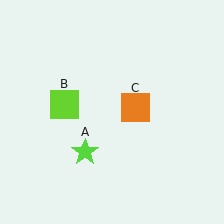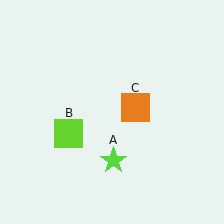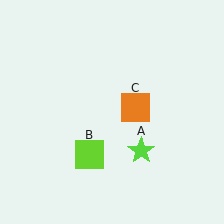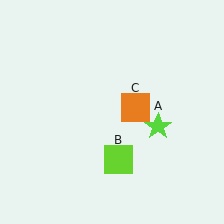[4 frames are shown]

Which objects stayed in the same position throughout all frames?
Orange square (object C) remained stationary.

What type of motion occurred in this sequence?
The lime star (object A), lime square (object B) rotated counterclockwise around the center of the scene.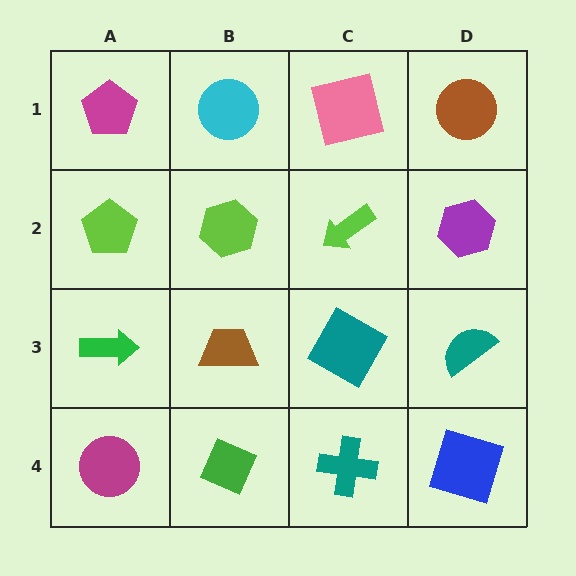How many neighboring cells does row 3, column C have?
4.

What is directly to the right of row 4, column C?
A blue square.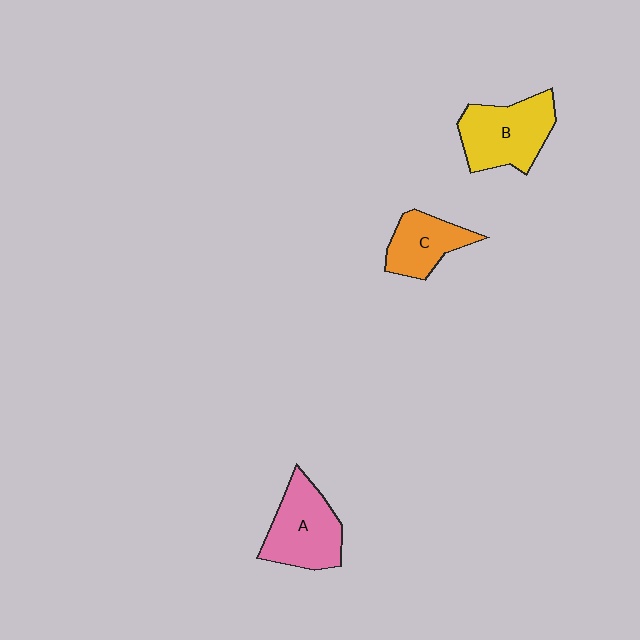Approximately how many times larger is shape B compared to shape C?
Approximately 1.5 times.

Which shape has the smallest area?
Shape C (orange).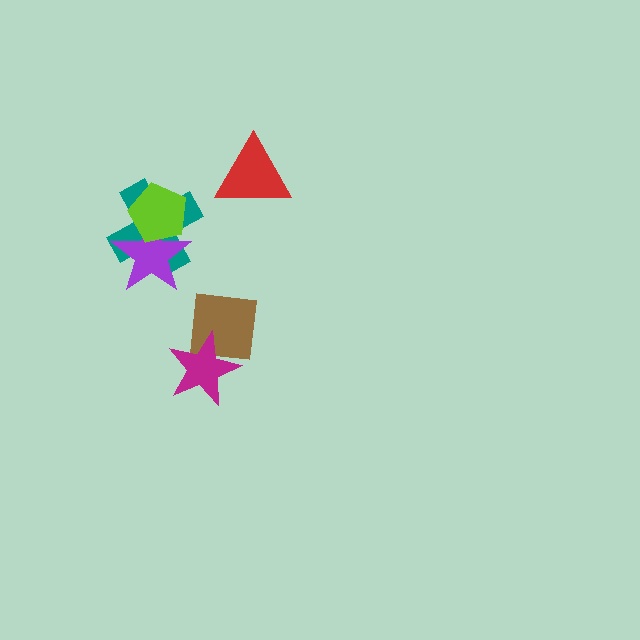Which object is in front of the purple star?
The lime pentagon is in front of the purple star.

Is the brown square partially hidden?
Yes, it is partially covered by another shape.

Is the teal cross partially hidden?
Yes, it is partially covered by another shape.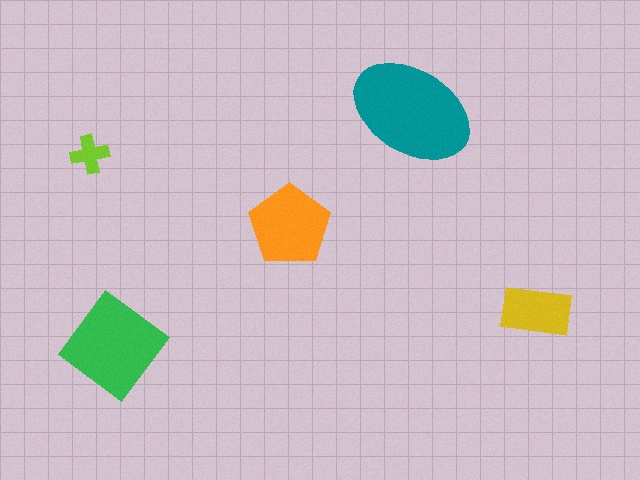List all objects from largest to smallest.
The teal ellipse, the green diamond, the orange pentagon, the yellow rectangle, the lime cross.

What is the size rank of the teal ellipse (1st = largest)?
1st.